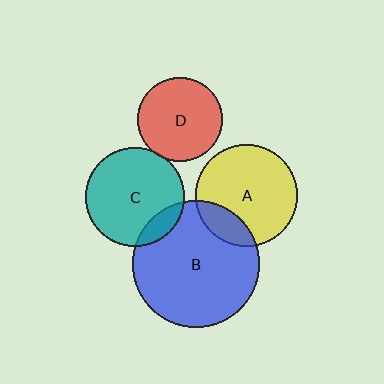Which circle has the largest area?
Circle B (blue).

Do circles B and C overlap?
Yes.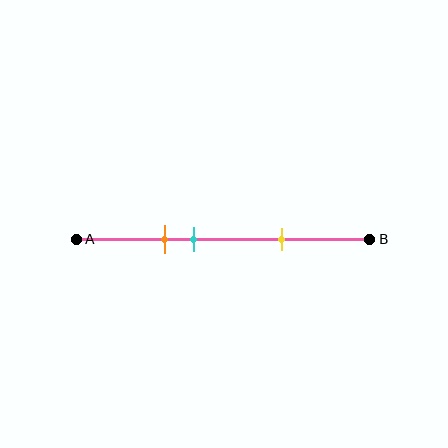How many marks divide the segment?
There are 3 marks dividing the segment.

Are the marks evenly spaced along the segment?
No, the marks are not evenly spaced.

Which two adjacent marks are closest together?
The orange and cyan marks are the closest adjacent pair.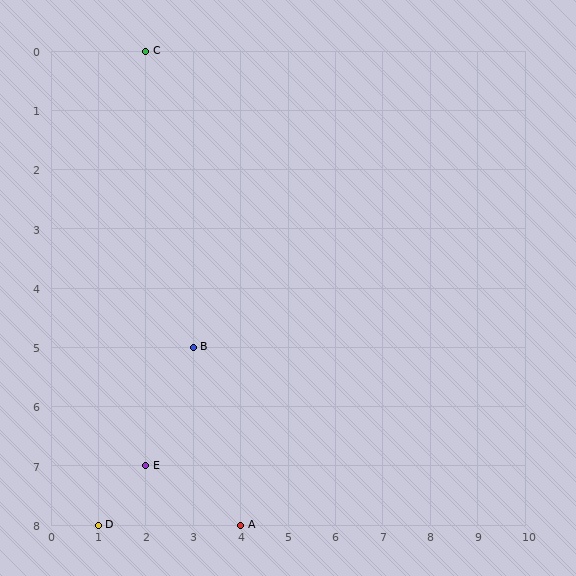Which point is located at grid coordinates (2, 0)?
Point C is at (2, 0).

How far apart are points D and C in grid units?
Points D and C are 1 column and 8 rows apart (about 8.1 grid units diagonally).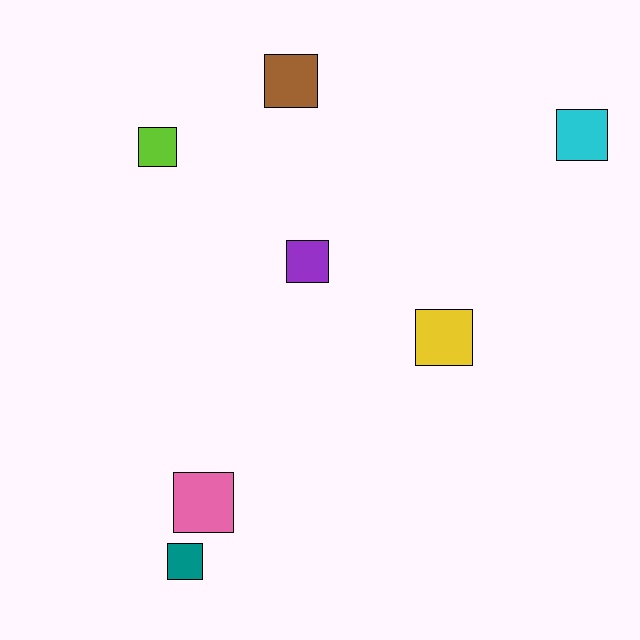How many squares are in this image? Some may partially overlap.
There are 7 squares.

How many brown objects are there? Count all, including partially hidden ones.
There is 1 brown object.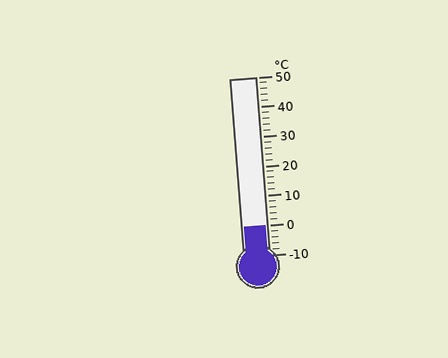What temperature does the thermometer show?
The thermometer shows approximately 0°C.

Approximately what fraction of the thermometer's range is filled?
The thermometer is filled to approximately 15% of its range.